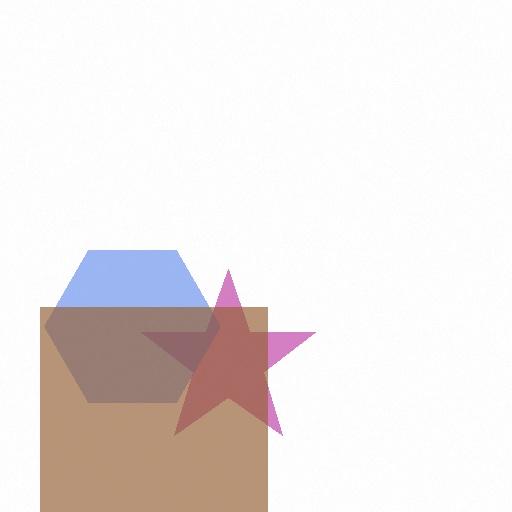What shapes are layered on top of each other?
The layered shapes are: a magenta star, a blue hexagon, a brown square.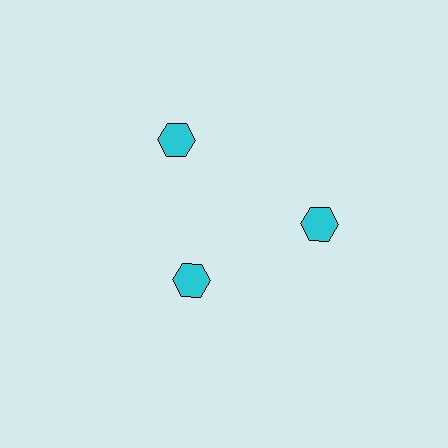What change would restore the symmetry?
The symmetry would be restored by moving it outward, back onto the ring so that all 3 hexagons sit at equal angles and equal distance from the center.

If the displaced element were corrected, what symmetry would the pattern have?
It would have 3-fold rotational symmetry — the pattern would map onto itself every 120 degrees.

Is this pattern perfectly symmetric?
No. The 3 cyan hexagons are arranged in a ring, but one element near the 7 o'clock position is pulled inward toward the center, breaking the 3-fold rotational symmetry.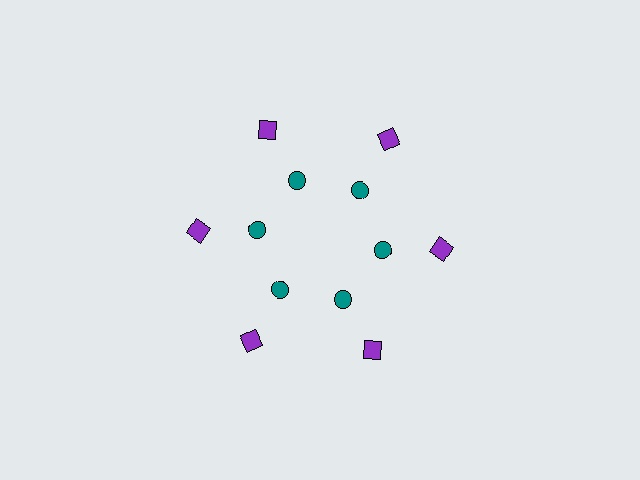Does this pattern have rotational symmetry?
Yes, this pattern has 6-fold rotational symmetry. It looks the same after rotating 60 degrees around the center.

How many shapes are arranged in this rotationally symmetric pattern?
There are 12 shapes, arranged in 6 groups of 2.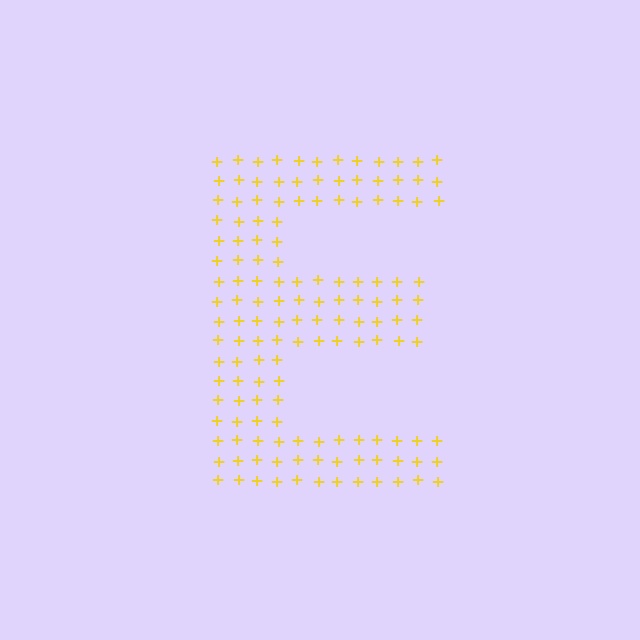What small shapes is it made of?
It is made of small plus signs.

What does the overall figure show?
The overall figure shows the letter E.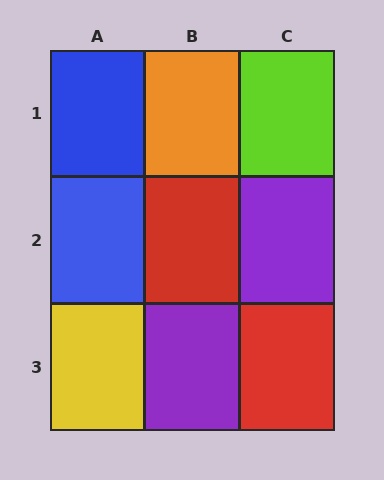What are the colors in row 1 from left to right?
Blue, orange, lime.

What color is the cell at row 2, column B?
Red.